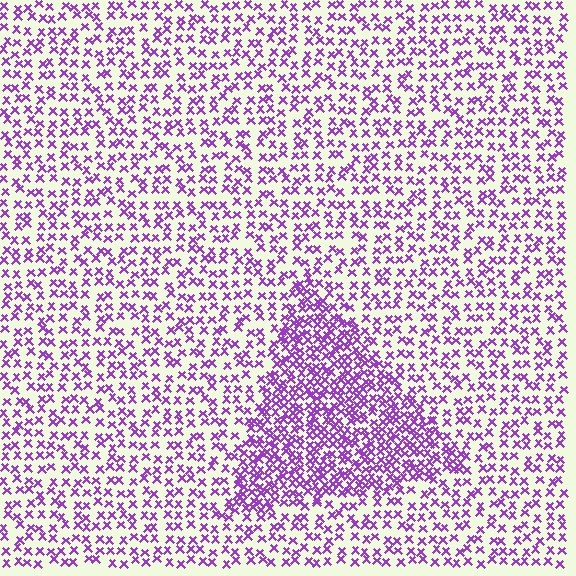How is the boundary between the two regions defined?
The boundary is defined by a change in element density (approximately 2.1x ratio). All elements are the same color, size, and shape.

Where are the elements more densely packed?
The elements are more densely packed inside the triangle boundary.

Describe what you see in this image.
The image contains small purple elements arranged at two different densities. A triangle-shaped region is visible where the elements are more densely packed than the surrounding area.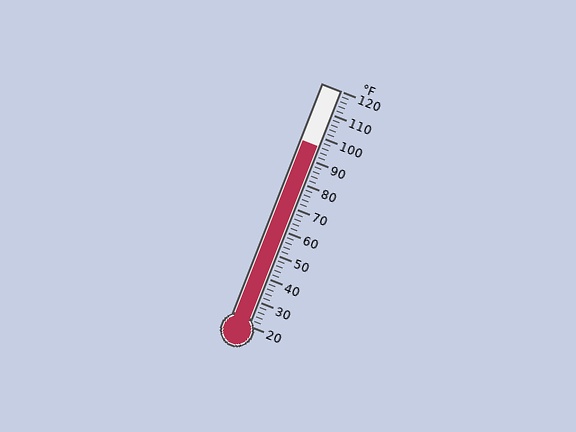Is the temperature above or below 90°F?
The temperature is above 90°F.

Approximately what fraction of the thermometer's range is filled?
The thermometer is filled to approximately 75% of its range.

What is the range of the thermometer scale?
The thermometer scale ranges from 20°F to 120°F.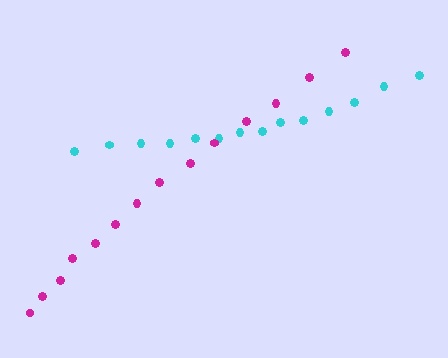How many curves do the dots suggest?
There are 2 distinct paths.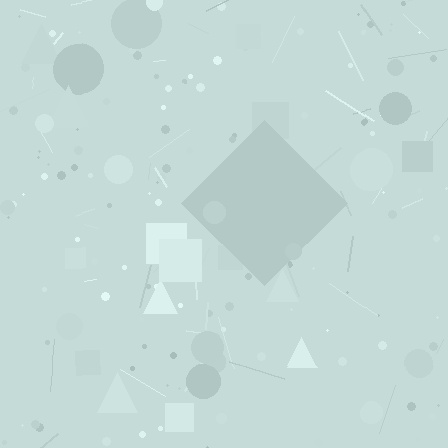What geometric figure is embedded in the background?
A diamond is embedded in the background.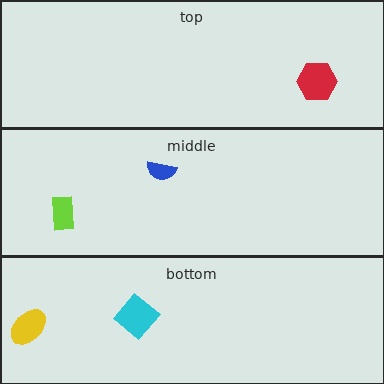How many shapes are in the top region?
1.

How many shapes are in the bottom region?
2.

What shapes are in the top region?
The red hexagon.